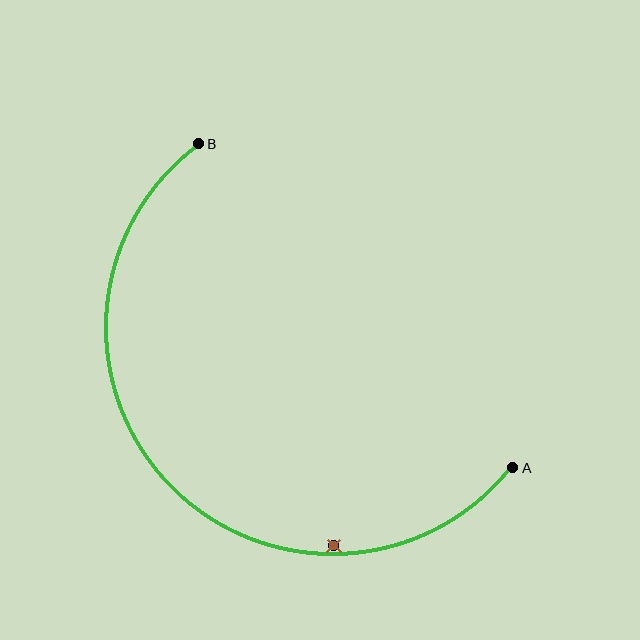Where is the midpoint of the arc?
The arc midpoint is the point on the curve farthest from the straight line joining A and B. It sits below and to the left of that line.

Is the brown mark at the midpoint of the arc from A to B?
No — the brown mark does not lie on the arc at all. It sits slightly inside the curve.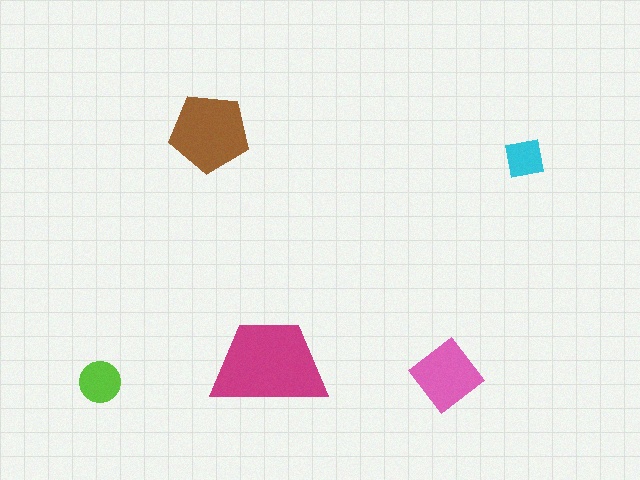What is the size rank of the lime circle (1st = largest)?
4th.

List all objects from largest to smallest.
The magenta trapezoid, the brown pentagon, the pink diamond, the lime circle, the cyan square.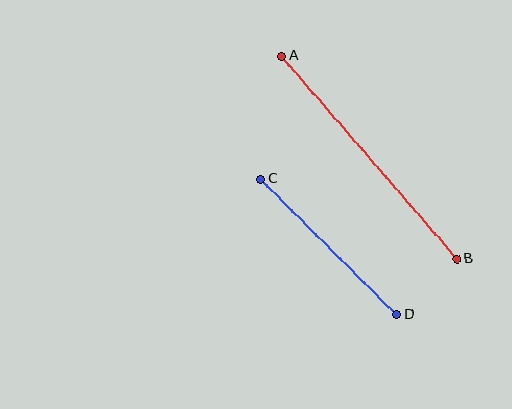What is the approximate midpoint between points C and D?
The midpoint is at approximately (329, 247) pixels.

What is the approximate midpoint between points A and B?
The midpoint is at approximately (369, 157) pixels.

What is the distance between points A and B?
The distance is approximately 268 pixels.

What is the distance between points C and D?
The distance is approximately 192 pixels.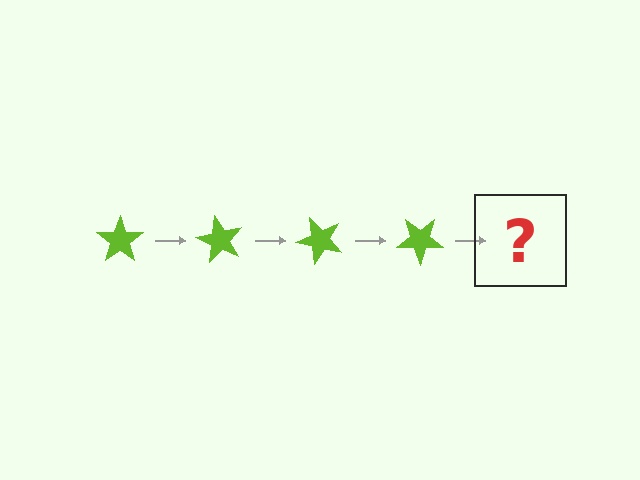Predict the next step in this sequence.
The next step is a lime star rotated 240 degrees.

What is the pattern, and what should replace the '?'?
The pattern is that the star rotates 60 degrees each step. The '?' should be a lime star rotated 240 degrees.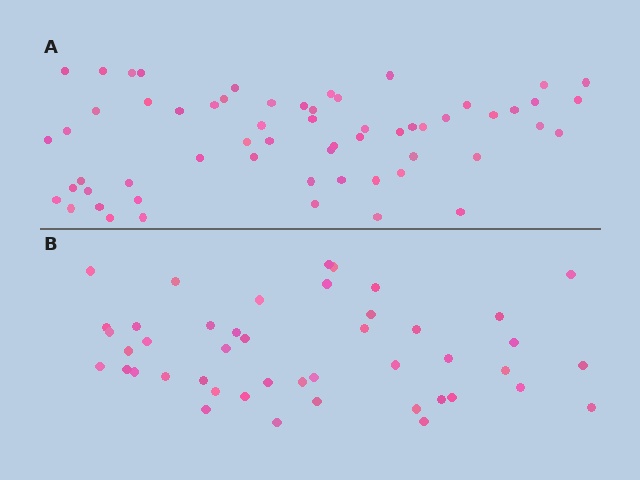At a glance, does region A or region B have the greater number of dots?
Region A (the top region) has more dots.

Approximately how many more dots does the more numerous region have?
Region A has approximately 15 more dots than region B.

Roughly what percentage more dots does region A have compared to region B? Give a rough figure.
About 35% more.